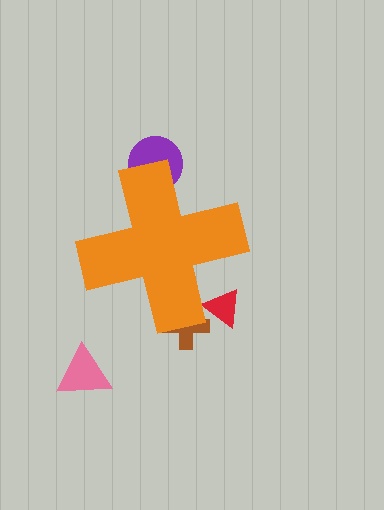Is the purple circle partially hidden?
Yes, the purple circle is partially hidden behind the orange cross.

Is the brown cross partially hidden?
Yes, the brown cross is partially hidden behind the orange cross.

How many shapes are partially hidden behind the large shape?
3 shapes are partially hidden.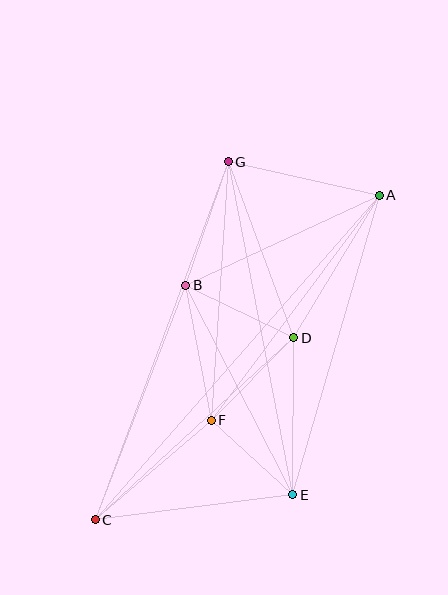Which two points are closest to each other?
Points E and F are closest to each other.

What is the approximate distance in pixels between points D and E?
The distance between D and E is approximately 157 pixels.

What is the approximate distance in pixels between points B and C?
The distance between B and C is approximately 251 pixels.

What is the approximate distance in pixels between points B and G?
The distance between B and G is approximately 131 pixels.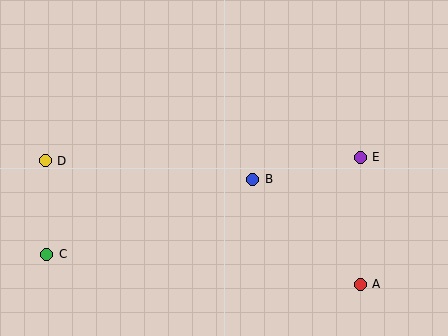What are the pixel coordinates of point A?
Point A is at (360, 284).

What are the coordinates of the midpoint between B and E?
The midpoint between B and E is at (306, 168).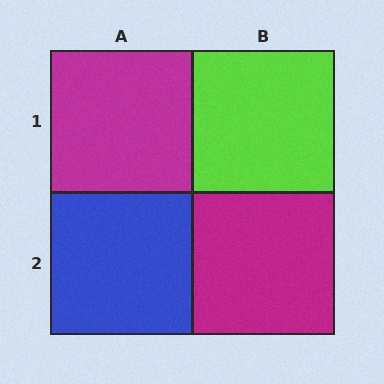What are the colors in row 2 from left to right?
Blue, magenta.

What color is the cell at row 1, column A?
Magenta.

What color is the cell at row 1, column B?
Lime.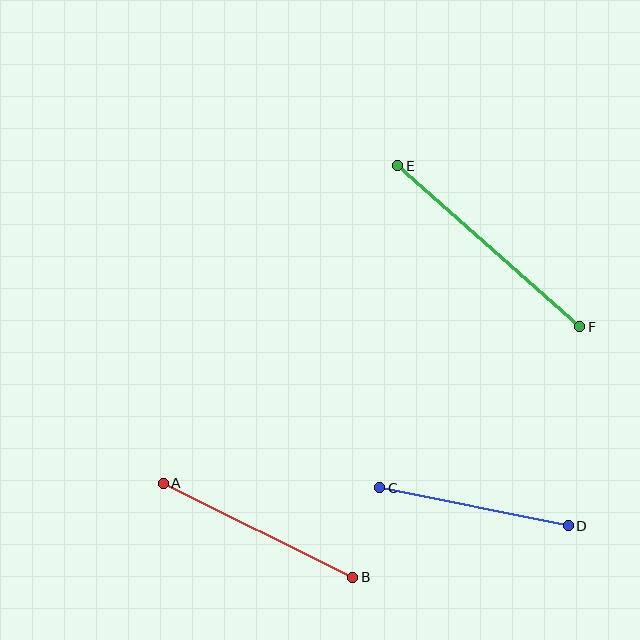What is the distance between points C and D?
The distance is approximately 193 pixels.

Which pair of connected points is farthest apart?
Points E and F are farthest apart.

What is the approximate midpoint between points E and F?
The midpoint is at approximately (489, 246) pixels.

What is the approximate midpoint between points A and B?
The midpoint is at approximately (258, 530) pixels.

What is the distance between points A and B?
The distance is approximately 212 pixels.